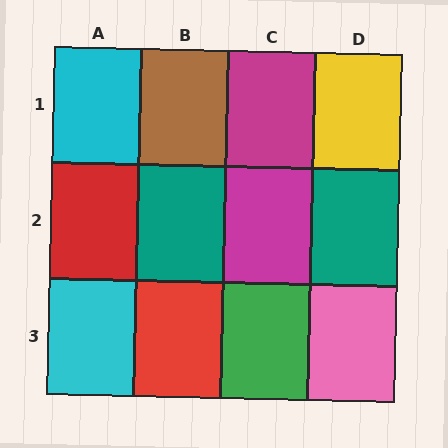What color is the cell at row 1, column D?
Yellow.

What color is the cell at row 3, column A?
Cyan.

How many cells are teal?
2 cells are teal.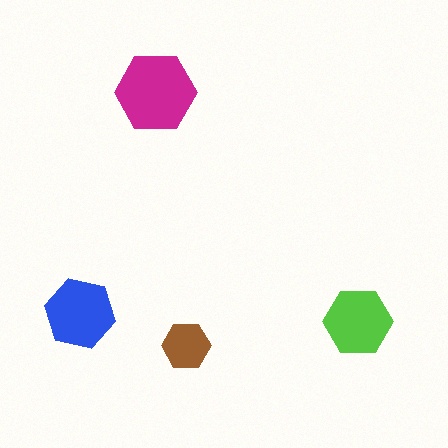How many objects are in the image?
There are 4 objects in the image.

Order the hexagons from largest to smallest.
the magenta one, the blue one, the lime one, the brown one.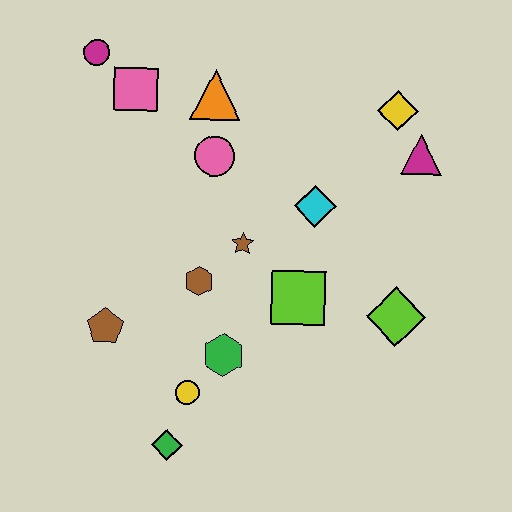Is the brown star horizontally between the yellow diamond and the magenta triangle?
No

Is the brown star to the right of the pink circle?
Yes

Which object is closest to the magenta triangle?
The yellow diamond is closest to the magenta triangle.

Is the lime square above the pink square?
No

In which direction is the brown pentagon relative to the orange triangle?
The brown pentagon is below the orange triangle.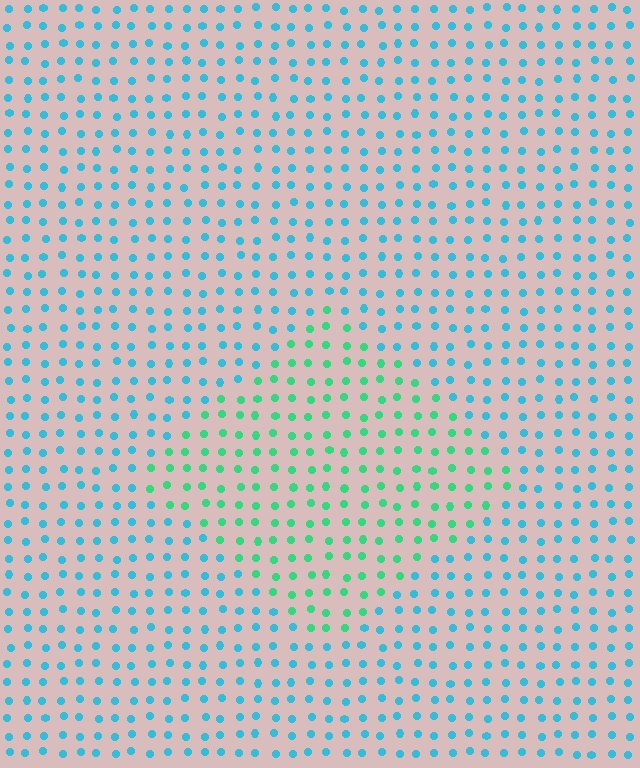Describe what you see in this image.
The image is filled with small cyan elements in a uniform arrangement. A diamond-shaped region is visible where the elements are tinted to a slightly different hue, forming a subtle color boundary.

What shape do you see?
I see a diamond.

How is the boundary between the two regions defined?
The boundary is defined purely by a slight shift in hue (about 42 degrees). Spacing, size, and orientation are identical on both sides.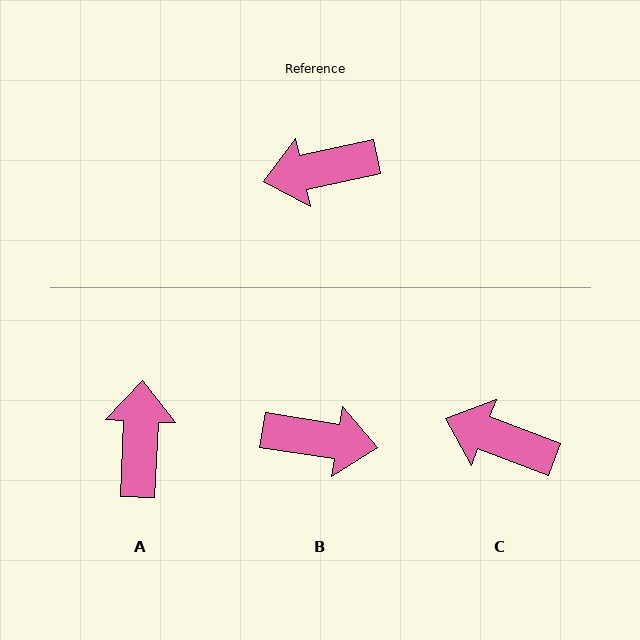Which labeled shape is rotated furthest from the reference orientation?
B, about 159 degrees away.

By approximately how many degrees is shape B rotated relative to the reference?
Approximately 159 degrees counter-clockwise.